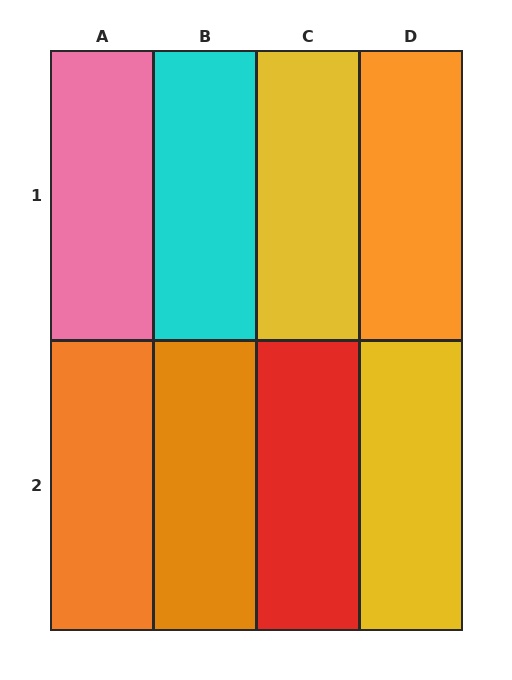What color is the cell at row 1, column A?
Pink.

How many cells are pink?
1 cell is pink.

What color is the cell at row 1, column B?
Cyan.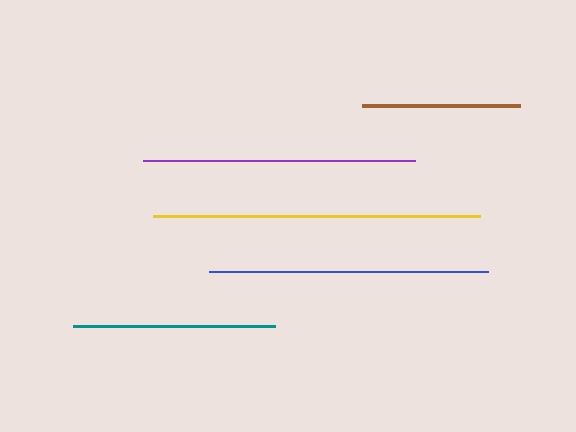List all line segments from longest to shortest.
From longest to shortest: yellow, blue, purple, teal, brown.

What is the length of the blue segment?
The blue segment is approximately 279 pixels long.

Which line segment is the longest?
The yellow line is the longest at approximately 327 pixels.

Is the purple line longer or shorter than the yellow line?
The yellow line is longer than the purple line.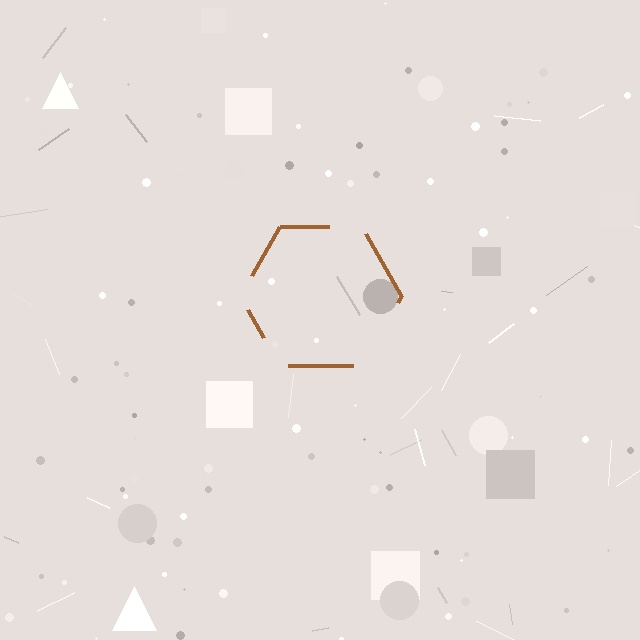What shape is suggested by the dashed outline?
The dashed outline suggests a hexagon.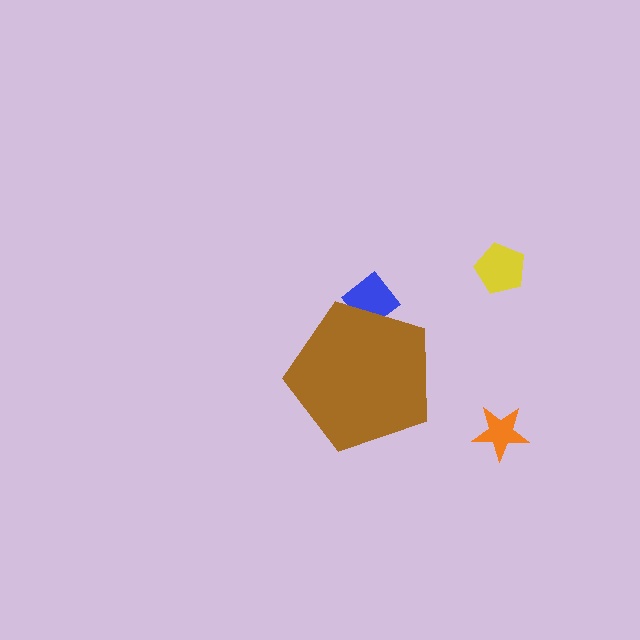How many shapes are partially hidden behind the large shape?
1 shape is partially hidden.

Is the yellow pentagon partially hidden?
No, the yellow pentagon is fully visible.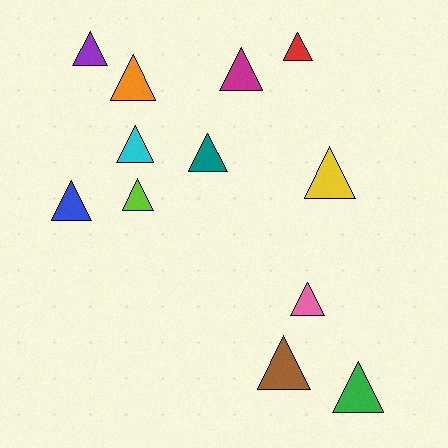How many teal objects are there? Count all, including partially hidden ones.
There is 1 teal object.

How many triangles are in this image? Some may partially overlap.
There are 12 triangles.